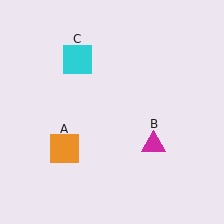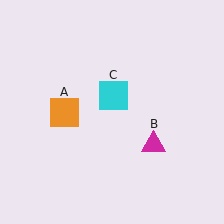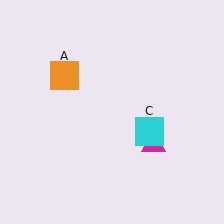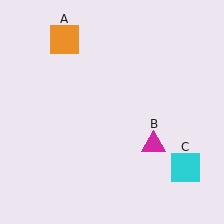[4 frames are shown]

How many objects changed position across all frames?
2 objects changed position: orange square (object A), cyan square (object C).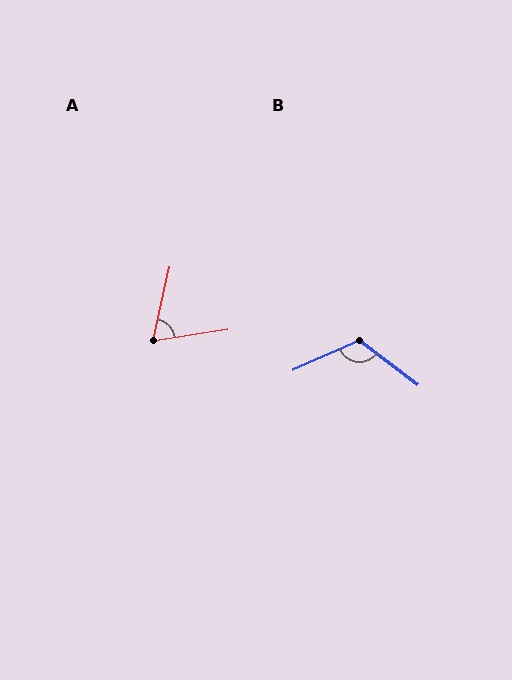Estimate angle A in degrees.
Approximately 69 degrees.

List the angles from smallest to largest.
A (69°), B (119°).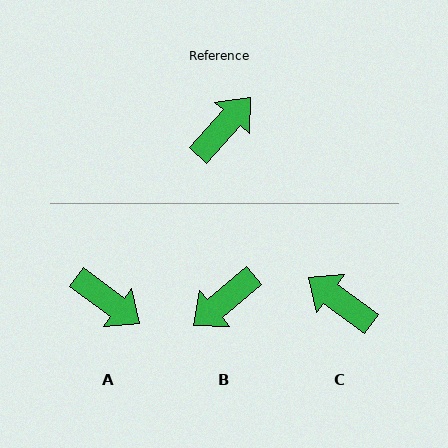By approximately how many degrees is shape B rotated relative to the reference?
Approximately 172 degrees counter-clockwise.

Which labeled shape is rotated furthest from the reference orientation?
B, about 172 degrees away.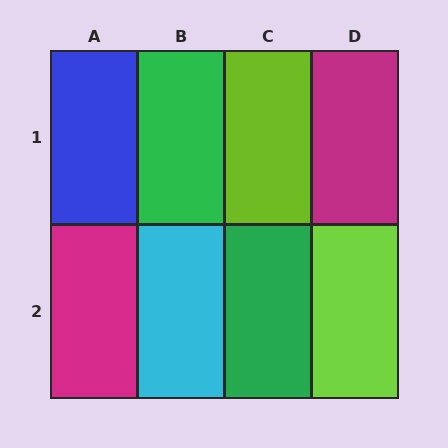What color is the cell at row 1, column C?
Lime.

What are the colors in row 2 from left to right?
Magenta, cyan, green, lime.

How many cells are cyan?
1 cell is cyan.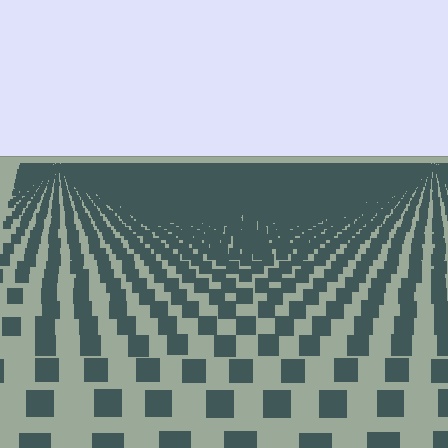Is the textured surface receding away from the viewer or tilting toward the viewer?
The surface is receding away from the viewer. Texture elements get smaller and denser toward the top.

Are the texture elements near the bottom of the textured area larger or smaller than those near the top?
Larger. Near the bottom, elements are closer to the viewer and appear at a bigger on-screen size.